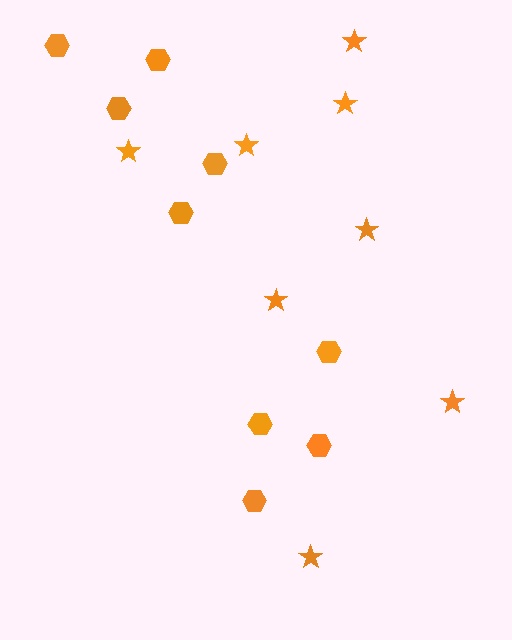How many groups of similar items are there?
There are 2 groups: one group of stars (8) and one group of hexagons (9).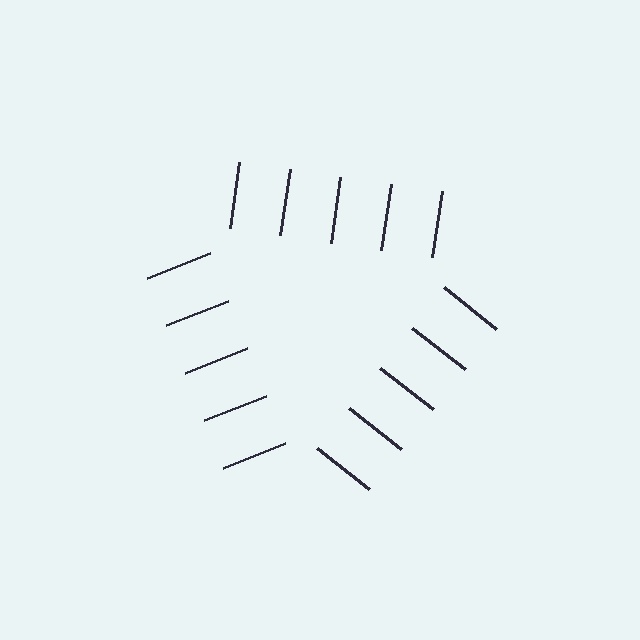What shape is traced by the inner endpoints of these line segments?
An illusory triangle — the line segments terminate on its edges but no continuous stroke is drawn.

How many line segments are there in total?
15 — 5 along each of the 3 edges.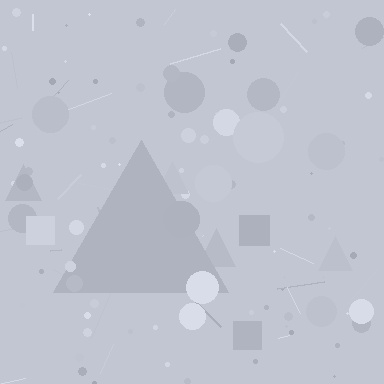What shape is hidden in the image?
A triangle is hidden in the image.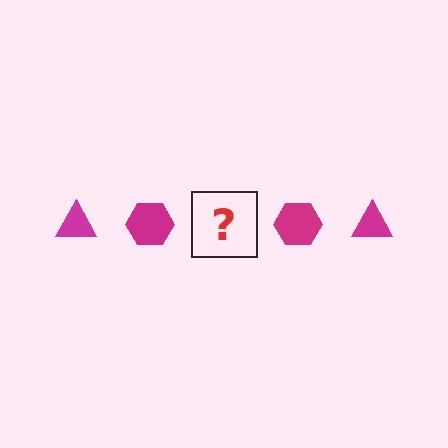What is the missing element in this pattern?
The missing element is a magenta triangle.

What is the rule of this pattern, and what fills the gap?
The rule is that the pattern cycles through triangle, hexagon shapes in magenta. The gap should be filled with a magenta triangle.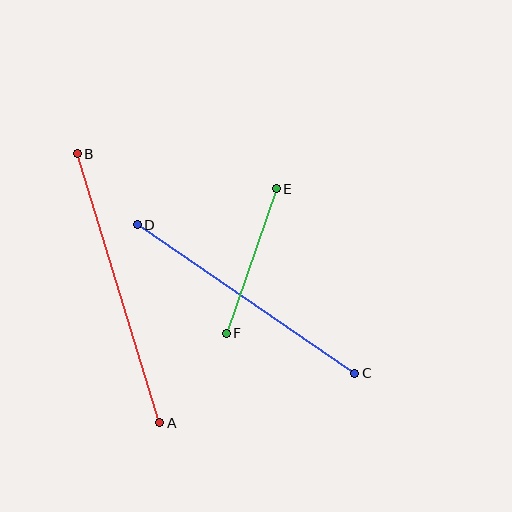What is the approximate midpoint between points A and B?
The midpoint is at approximately (118, 288) pixels.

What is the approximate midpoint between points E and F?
The midpoint is at approximately (251, 261) pixels.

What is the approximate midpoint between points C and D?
The midpoint is at approximately (246, 299) pixels.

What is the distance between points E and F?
The distance is approximately 153 pixels.